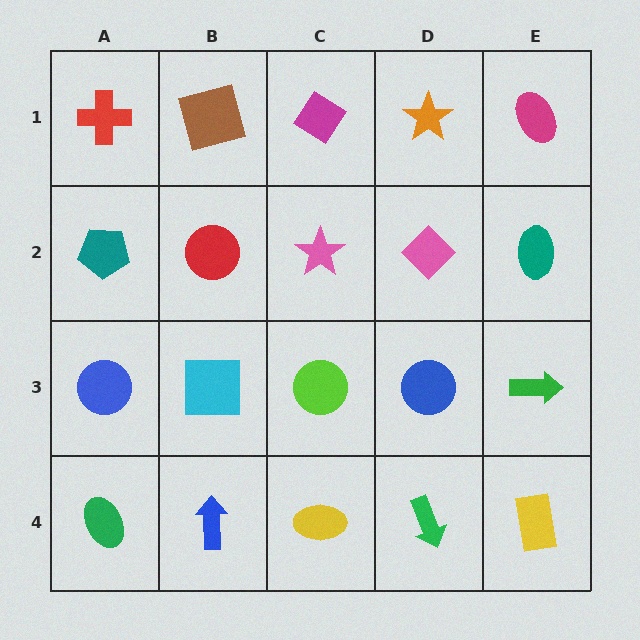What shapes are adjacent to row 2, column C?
A magenta diamond (row 1, column C), a lime circle (row 3, column C), a red circle (row 2, column B), a pink diamond (row 2, column D).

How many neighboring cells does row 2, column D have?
4.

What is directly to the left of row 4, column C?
A blue arrow.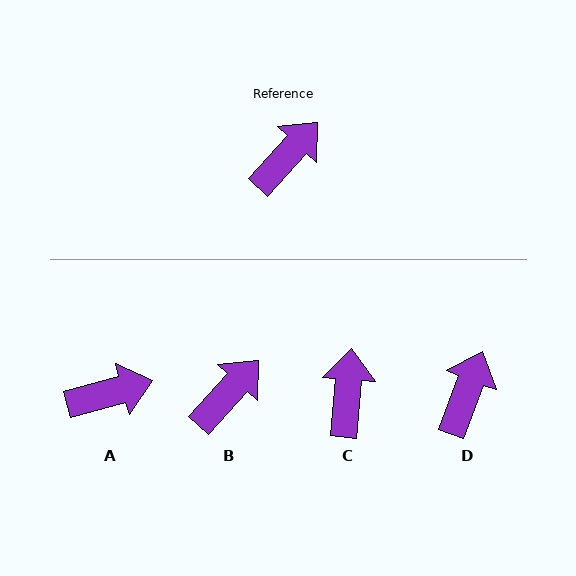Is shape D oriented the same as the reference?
No, it is off by about 22 degrees.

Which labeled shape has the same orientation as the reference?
B.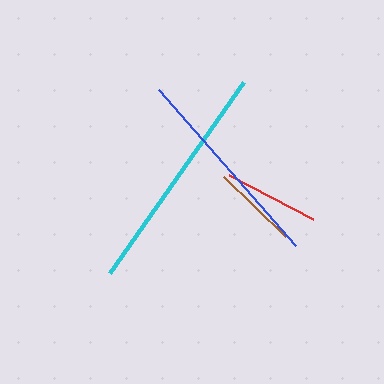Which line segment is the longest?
The cyan line is the longest at approximately 234 pixels.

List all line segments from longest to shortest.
From longest to shortest: cyan, blue, red, brown.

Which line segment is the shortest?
The brown line is the shortest at approximately 86 pixels.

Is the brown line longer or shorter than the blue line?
The blue line is longer than the brown line.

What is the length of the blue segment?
The blue segment is approximately 207 pixels long.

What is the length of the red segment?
The red segment is approximately 95 pixels long.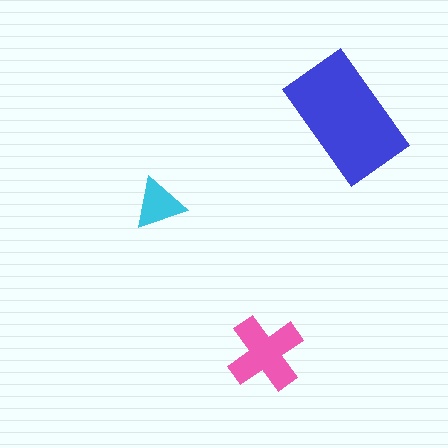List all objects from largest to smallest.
The blue rectangle, the pink cross, the cyan triangle.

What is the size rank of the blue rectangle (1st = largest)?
1st.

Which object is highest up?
The blue rectangle is topmost.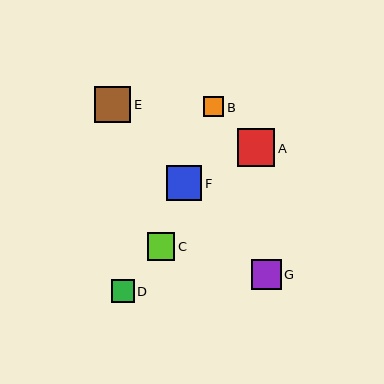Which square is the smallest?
Square B is the smallest with a size of approximately 21 pixels.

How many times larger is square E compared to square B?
Square E is approximately 1.8 times the size of square B.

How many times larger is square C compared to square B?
Square C is approximately 1.3 times the size of square B.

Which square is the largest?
Square A is the largest with a size of approximately 38 pixels.